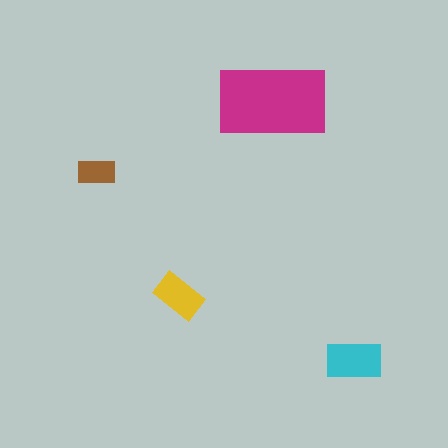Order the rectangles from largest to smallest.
the magenta one, the cyan one, the yellow one, the brown one.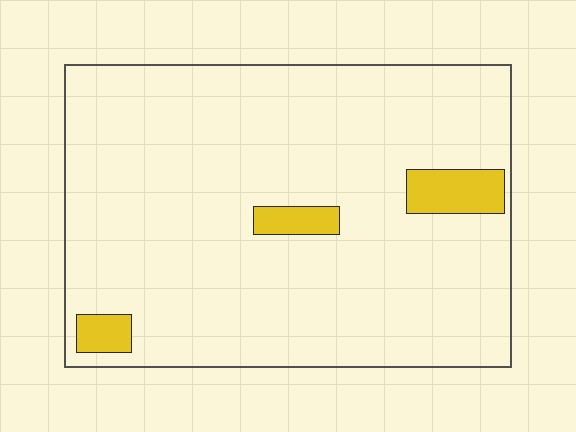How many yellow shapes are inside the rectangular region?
3.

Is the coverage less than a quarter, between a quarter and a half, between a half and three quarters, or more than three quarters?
Less than a quarter.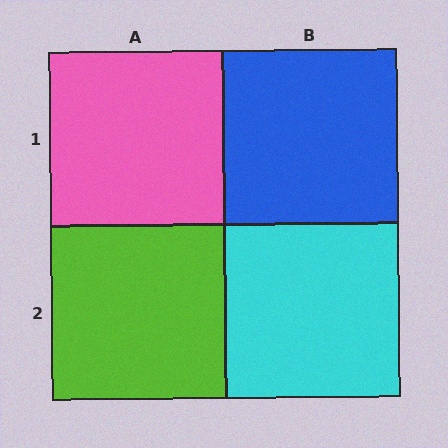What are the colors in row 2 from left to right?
Lime, cyan.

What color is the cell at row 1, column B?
Blue.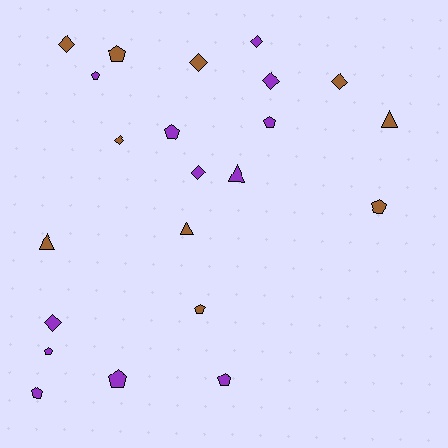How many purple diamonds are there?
There are 4 purple diamonds.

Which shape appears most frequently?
Pentagon, with 10 objects.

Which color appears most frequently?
Purple, with 12 objects.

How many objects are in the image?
There are 22 objects.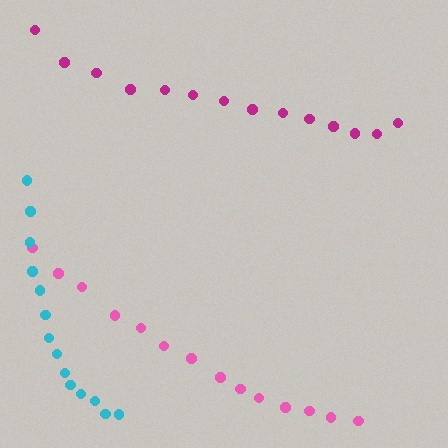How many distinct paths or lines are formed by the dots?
There are 3 distinct paths.